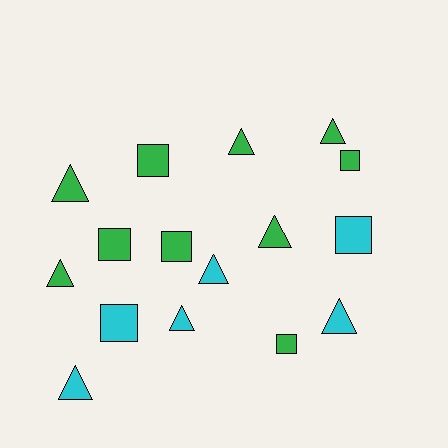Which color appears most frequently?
Green, with 10 objects.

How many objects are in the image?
There are 16 objects.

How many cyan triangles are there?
There are 4 cyan triangles.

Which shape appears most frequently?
Triangle, with 9 objects.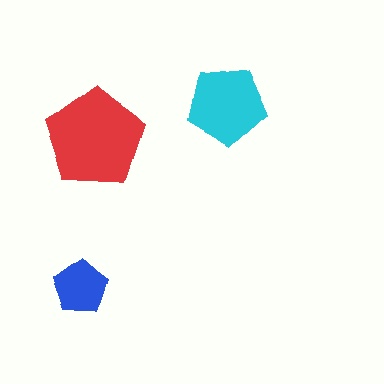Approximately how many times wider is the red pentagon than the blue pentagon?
About 2 times wider.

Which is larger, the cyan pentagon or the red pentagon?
The red one.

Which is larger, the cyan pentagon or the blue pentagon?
The cyan one.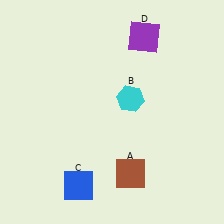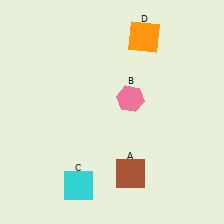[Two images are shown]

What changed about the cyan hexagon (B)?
In Image 1, B is cyan. In Image 2, it changed to pink.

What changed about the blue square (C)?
In Image 1, C is blue. In Image 2, it changed to cyan.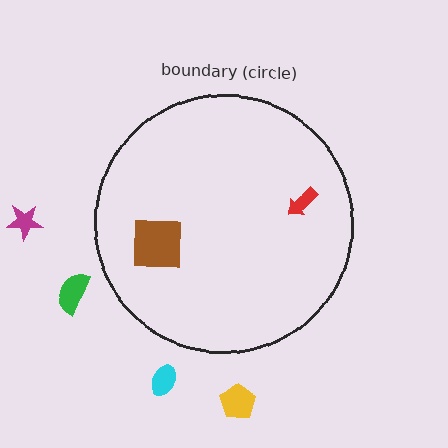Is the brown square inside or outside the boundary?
Inside.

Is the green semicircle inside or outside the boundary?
Outside.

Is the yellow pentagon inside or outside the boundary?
Outside.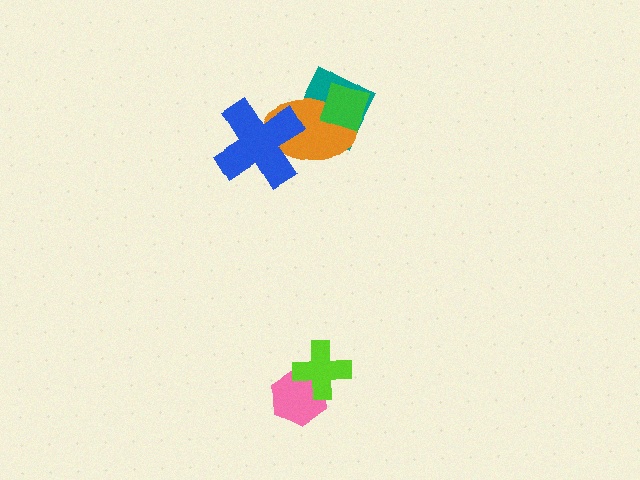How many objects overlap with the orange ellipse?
3 objects overlap with the orange ellipse.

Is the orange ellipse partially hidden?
Yes, it is partially covered by another shape.